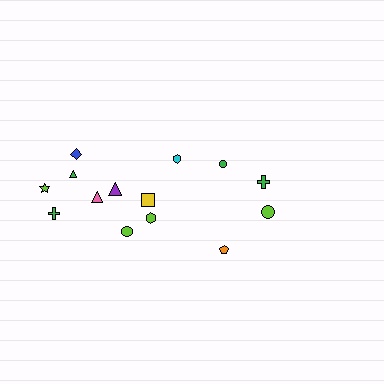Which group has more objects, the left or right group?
The left group.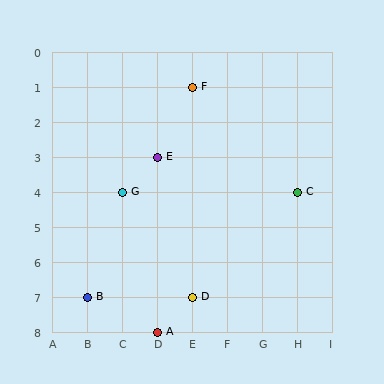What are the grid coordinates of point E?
Point E is at grid coordinates (D, 3).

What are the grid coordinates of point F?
Point F is at grid coordinates (E, 1).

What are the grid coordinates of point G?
Point G is at grid coordinates (C, 4).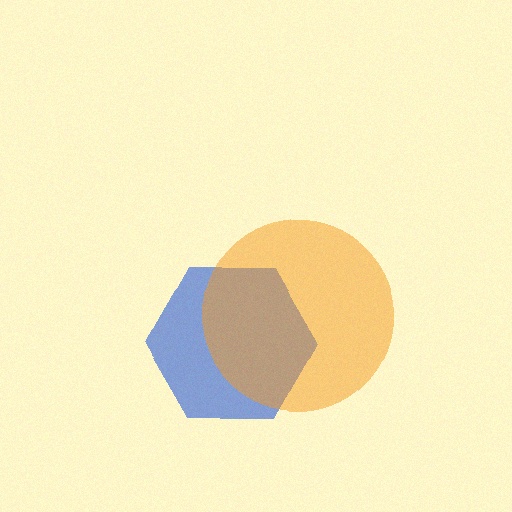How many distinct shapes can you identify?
There are 2 distinct shapes: a blue hexagon, an orange circle.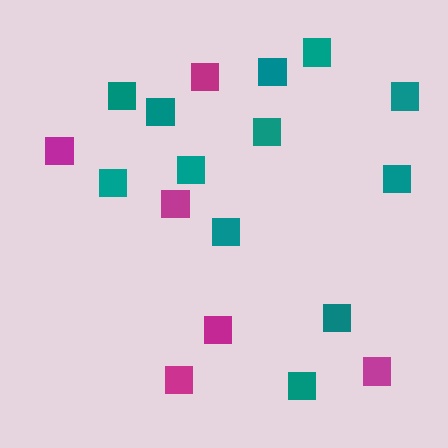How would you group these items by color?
There are 2 groups: one group of magenta squares (6) and one group of teal squares (12).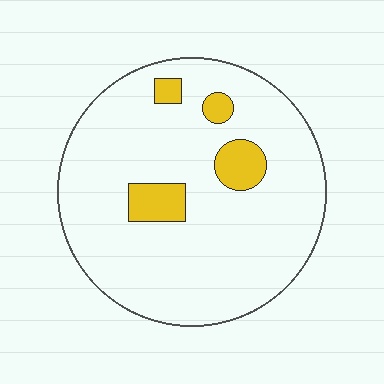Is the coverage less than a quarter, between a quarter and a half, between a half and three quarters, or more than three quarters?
Less than a quarter.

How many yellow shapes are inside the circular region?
4.